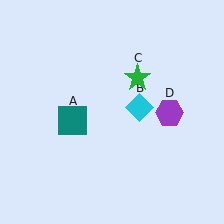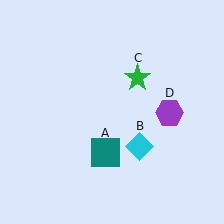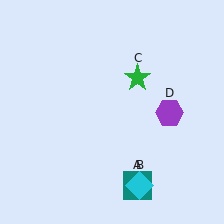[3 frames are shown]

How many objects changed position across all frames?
2 objects changed position: teal square (object A), cyan diamond (object B).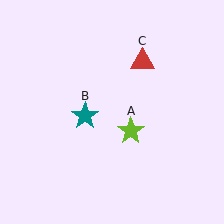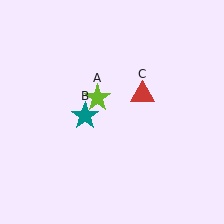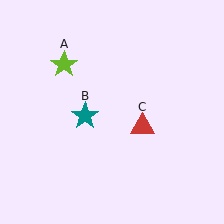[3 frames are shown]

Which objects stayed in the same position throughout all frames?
Teal star (object B) remained stationary.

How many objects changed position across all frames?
2 objects changed position: lime star (object A), red triangle (object C).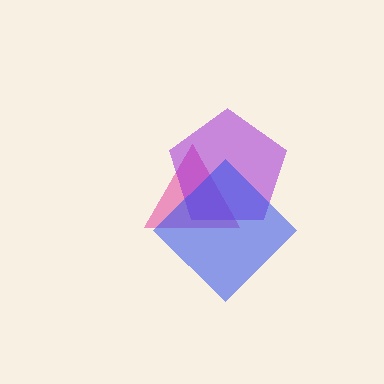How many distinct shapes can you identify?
There are 3 distinct shapes: a pink triangle, a purple pentagon, a blue diamond.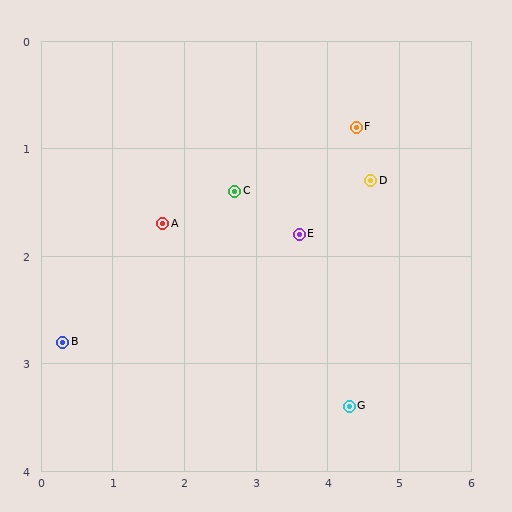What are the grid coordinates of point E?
Point E is at approximately (3.6, 1.8).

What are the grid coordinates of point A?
Point A is at approximately (1.7, 1.7).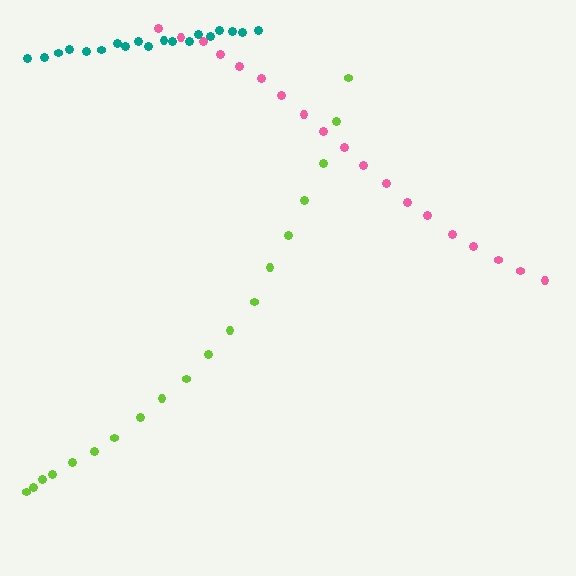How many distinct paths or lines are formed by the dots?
There are 3 distinct paths.